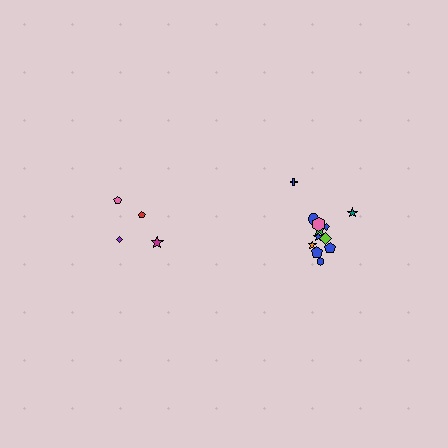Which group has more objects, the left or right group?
The right group.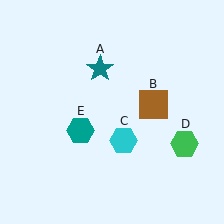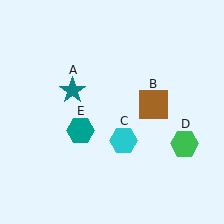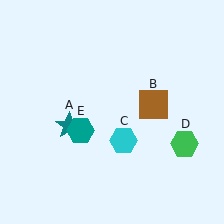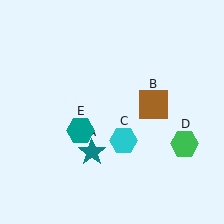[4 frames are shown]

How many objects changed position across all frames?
1 object changed position: teal star (object A).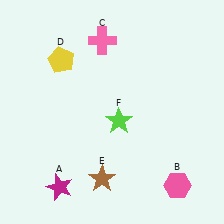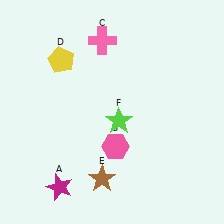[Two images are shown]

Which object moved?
The pink hexagon (B) moved left.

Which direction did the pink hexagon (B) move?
The pink hexagon (B) moved left.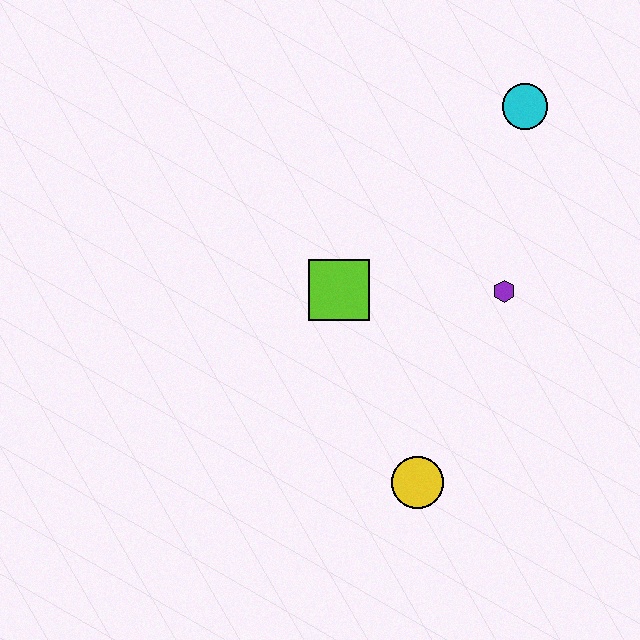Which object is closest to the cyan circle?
The purple hexagon is closest to the cyan circle.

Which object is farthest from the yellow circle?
The cyan circle is farthest from the yellow circle.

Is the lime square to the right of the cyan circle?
No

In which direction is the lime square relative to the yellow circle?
The lime square is above the yellow circle.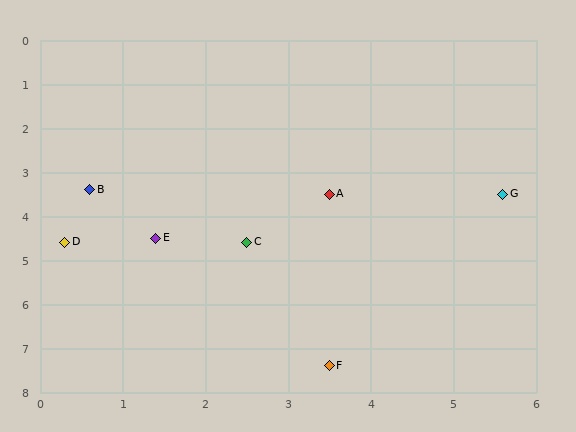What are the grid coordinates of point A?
Point A is at approximately (3.5, 3.5).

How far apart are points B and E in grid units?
Points B and E are about 1.4 grid units apart.